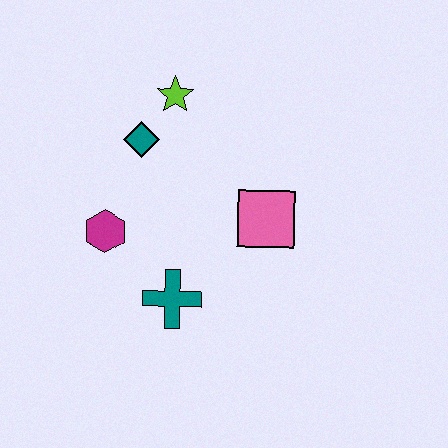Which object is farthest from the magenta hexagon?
The pink square is farthest from the magenta hexagon.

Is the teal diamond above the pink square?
Yes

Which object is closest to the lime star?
The teal diamond is closest to the lime star.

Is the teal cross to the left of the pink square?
Yes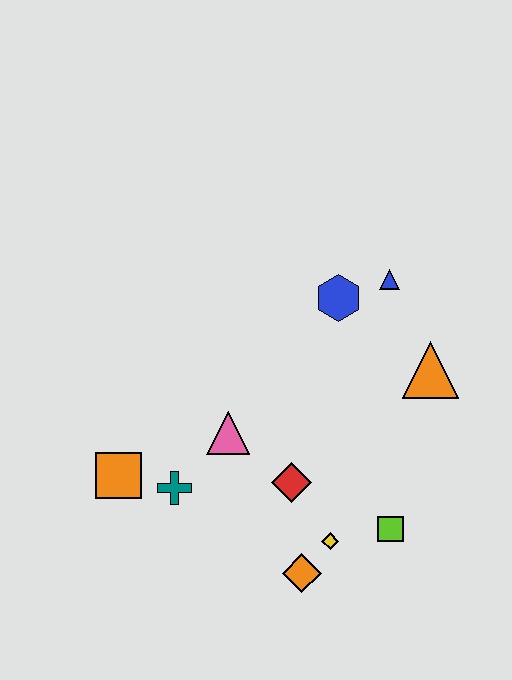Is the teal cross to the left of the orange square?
No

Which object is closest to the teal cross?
The orange square is closest to the teal cross.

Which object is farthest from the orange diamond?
The blue triangle is farthest from the orange diamond.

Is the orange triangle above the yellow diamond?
Yes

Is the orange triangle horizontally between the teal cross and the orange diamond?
No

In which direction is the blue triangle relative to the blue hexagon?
The blue triangle is to the right of the blue hexagon.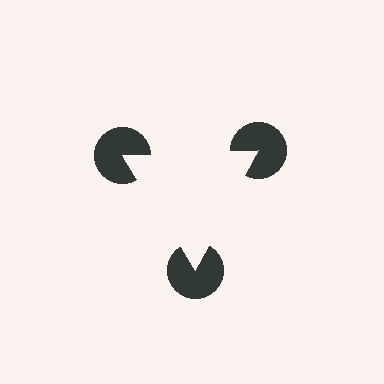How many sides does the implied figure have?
3 sides.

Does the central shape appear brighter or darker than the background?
It typically appears slightly brighter than the background, even though no actual brightness change is drawn.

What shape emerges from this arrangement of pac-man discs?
An illusory triangle — its edges are inferred from the aligned wedge cuts in the pac-man discs, not physically drawn.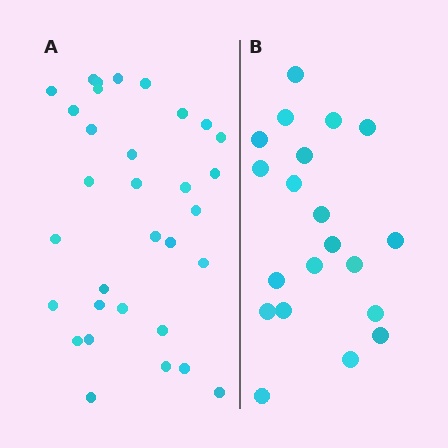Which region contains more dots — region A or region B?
Region A (the left region) has more dots.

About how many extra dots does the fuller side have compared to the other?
Region A has roughly 12 or so more dots than region B.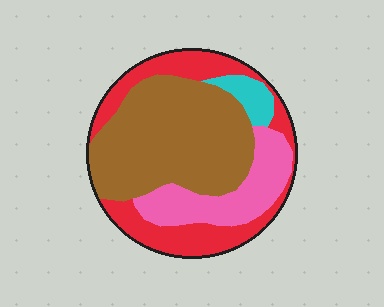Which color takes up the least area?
Cyan, at roughly 5%.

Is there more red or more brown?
Brown.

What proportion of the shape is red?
Red covers 30% of the shape.